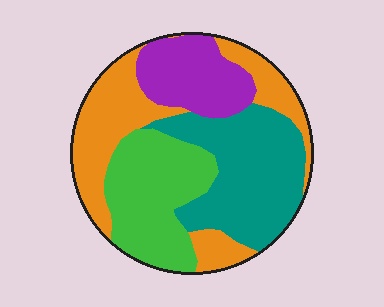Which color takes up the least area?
Purple, at roughly 15%.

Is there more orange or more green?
Orange.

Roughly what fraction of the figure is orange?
Orange takes up about one third (1/3) of the figure.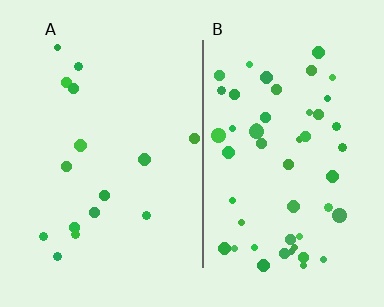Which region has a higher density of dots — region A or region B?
B (the right).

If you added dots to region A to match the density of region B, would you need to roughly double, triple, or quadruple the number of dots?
Approximately triple.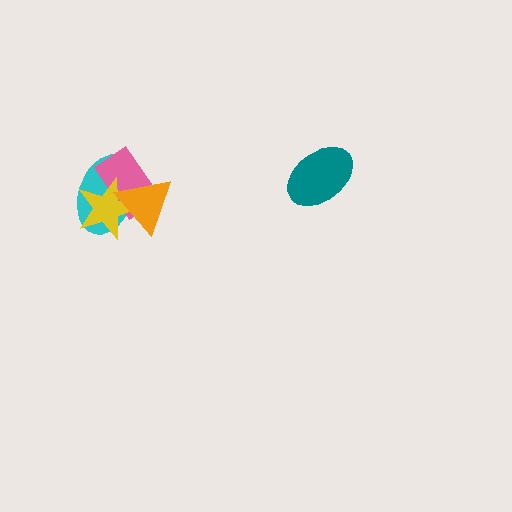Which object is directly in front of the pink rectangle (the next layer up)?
The yellow star is directly in front of the pink rectangle.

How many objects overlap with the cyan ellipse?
3 objects overlap with the cyan ellipse.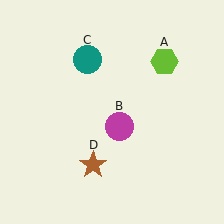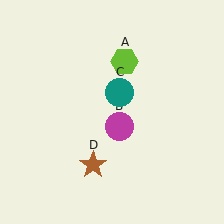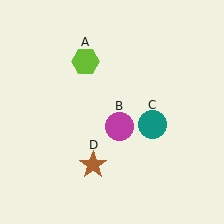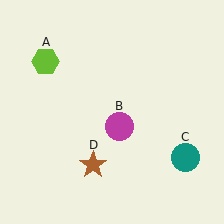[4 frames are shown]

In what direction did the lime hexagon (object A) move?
The lime hexagon (object A) moved left.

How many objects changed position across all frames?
2 objects changed position: lime hexagon (object A), teal circle (object C).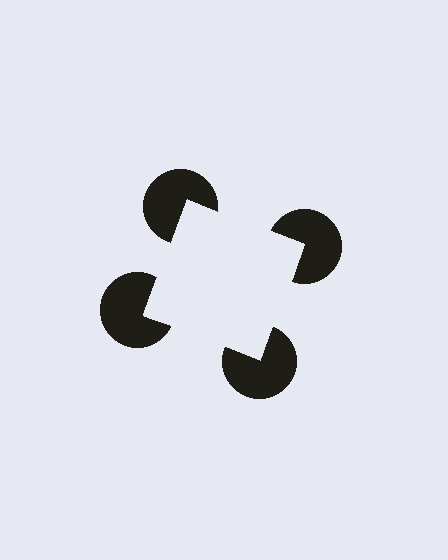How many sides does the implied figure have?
4 sides.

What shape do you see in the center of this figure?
An illusory square — its edges are inferred from the aligned wedge cuts in the pac-man discs, not physically drawn.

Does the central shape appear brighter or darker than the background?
It typically appears slightly brighter than the background, even though no actual brightness change is drawn.